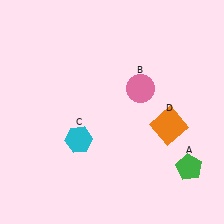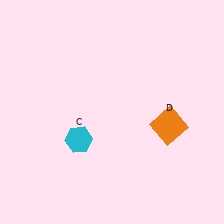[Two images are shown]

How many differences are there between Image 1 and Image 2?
There are 2 differences between the two images.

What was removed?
The pink circle (B), the green pentagon (A) were removed in Image 2.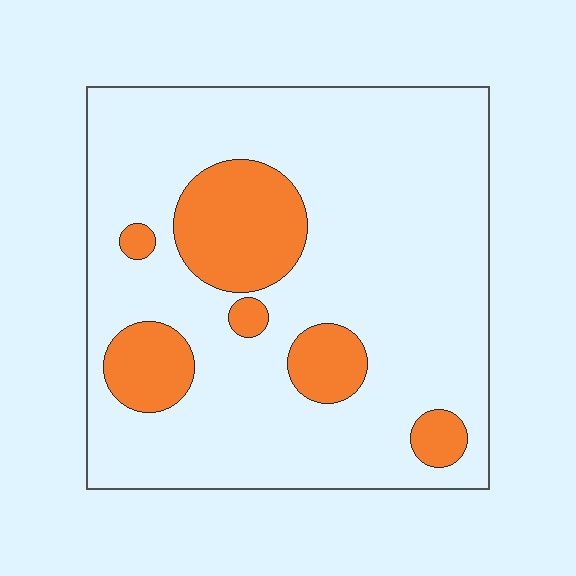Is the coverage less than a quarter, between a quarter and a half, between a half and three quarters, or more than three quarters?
Less than a quarter.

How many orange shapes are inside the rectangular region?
6.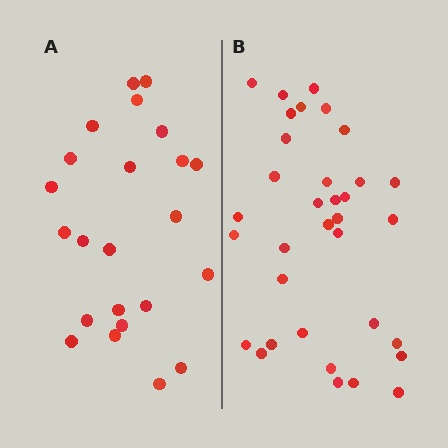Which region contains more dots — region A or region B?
Region B (the right region) has more dots.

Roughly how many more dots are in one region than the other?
Region B has roughly 12 or so more dots than region A.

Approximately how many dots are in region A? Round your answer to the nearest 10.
About 20 dots. (The exact count is 23, which rounds to 20.)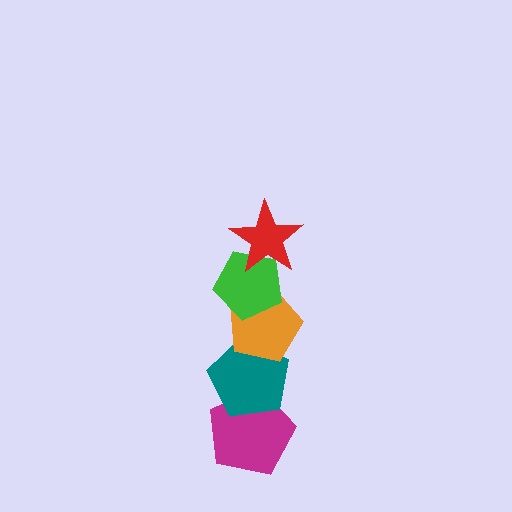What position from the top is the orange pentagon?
The orange pentagon is 3rd from the top.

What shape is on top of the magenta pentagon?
The teal pentagon is on top of the magenta pentagon.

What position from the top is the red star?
The red star is 1st from the top.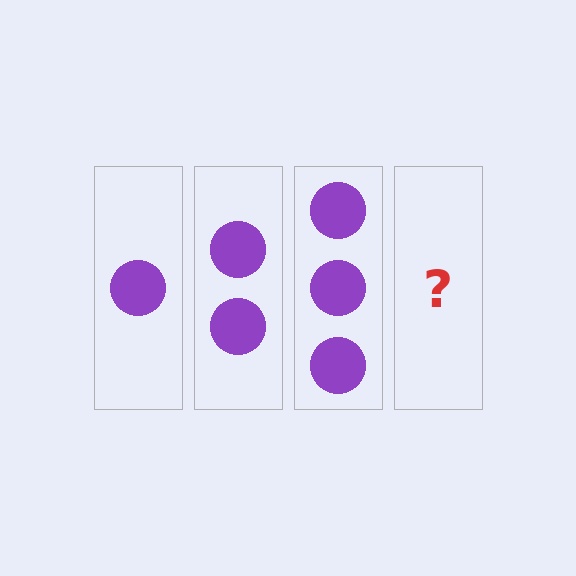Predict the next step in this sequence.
The next step is 4 circles.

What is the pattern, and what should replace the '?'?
The pattern is that each step adds one more circle. The '?' should be 4 circles.